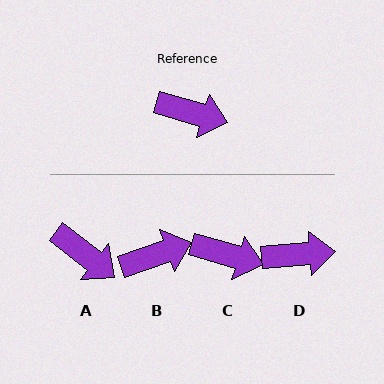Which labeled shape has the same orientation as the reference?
C.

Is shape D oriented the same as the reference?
No, it is off by about 21 degrees.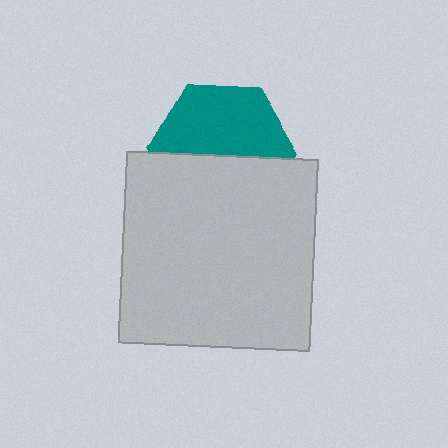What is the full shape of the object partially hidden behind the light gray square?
The partially hidden object is a teal hexagon.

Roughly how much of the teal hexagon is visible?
About half of it is visible (roughly 54%).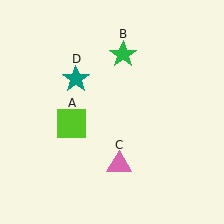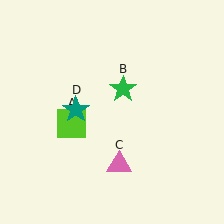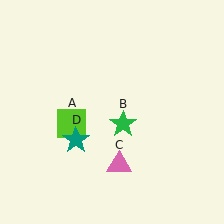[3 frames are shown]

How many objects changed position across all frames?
2 objects changed position: green star (object B), teal star (object D).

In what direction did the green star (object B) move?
The green star (object B) moved down.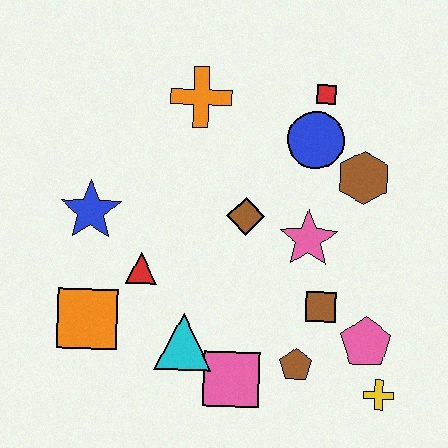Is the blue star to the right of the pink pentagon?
No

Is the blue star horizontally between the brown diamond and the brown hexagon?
No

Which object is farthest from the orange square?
The red square is farthest from the orange square.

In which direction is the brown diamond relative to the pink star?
The brown diamond is to the left of the pink star.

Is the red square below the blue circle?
No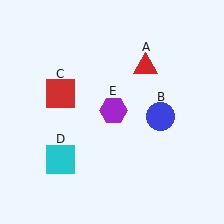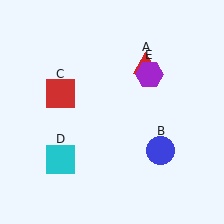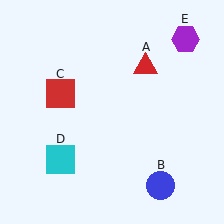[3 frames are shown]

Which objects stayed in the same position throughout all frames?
Red triangle (object A) and red square (object C) and cyan square (object D) remained stationary.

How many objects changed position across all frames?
2 objects changed position: blue circle (object B), purple hexagon (object E).